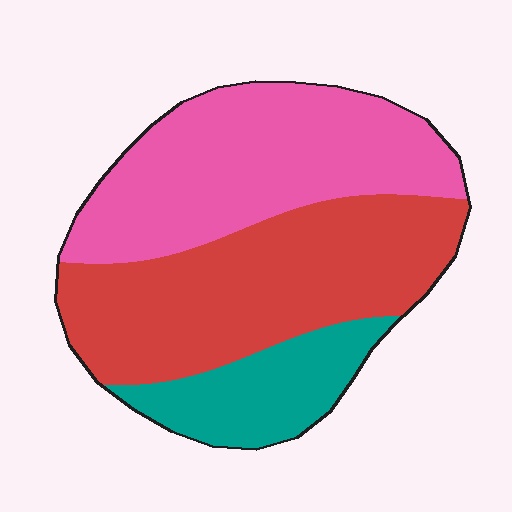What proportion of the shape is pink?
Pink takes up between a third and a half of the shape.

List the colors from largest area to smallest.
From largest to smallest: red, pink, teal.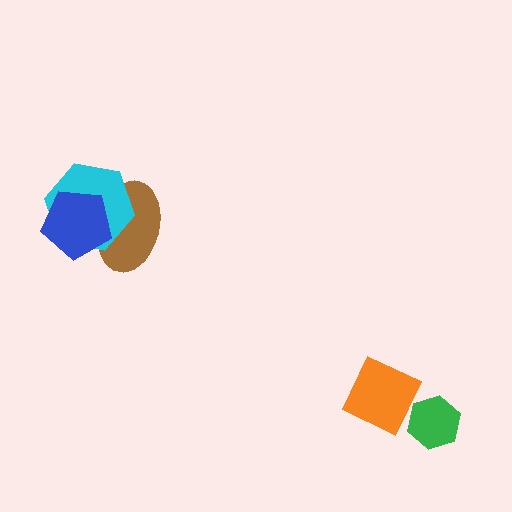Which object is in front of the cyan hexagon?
The blue pentagon is in front of the cyan hexagon.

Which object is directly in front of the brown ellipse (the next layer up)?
The cyan hexagon is directly in front of the brown ellipse.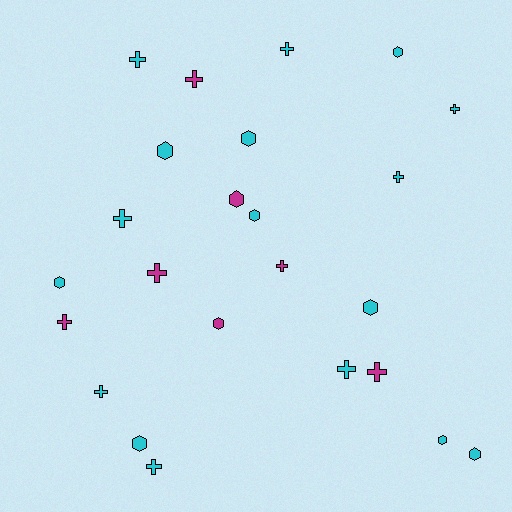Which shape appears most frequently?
Cross, with 13 objects.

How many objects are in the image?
There are 24 objects.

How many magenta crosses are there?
There are 5 magenta crosses.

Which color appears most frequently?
Cyan, with 17 objects.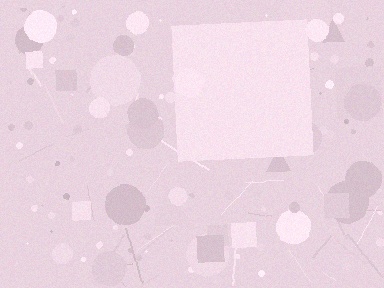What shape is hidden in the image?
A square is hidden in the image.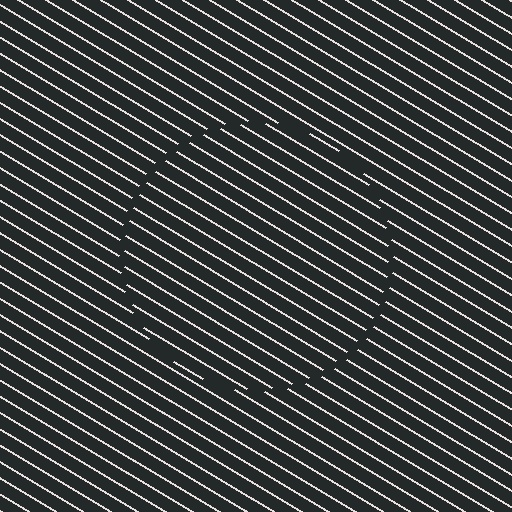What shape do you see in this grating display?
An illusory circle. The interior of the shape contains the same grating, shifted by half a period — the contour is defined by the phase discontinuity where line-ends from the inner and outer gratings abut.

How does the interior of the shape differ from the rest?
The interior of the shape contains the same grating, shifted by half a period — the contour is defined by the phase discontinuity where line-ends from the inner and outer gratings abut.